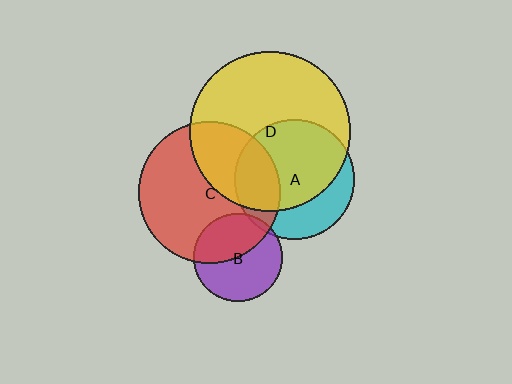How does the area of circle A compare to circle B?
Approximately 1.9 times.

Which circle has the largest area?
Circle D (yellow).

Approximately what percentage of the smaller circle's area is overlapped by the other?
Approximately 25%.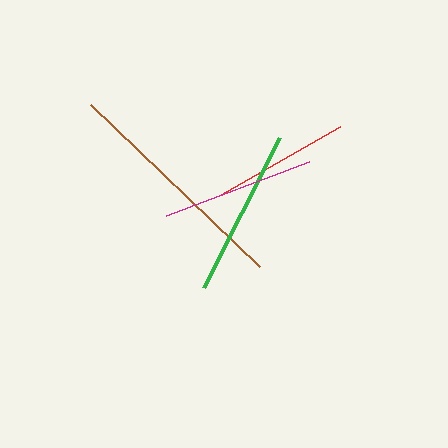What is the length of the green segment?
The green segment is approximately 168 pixels long.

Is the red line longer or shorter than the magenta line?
The magenta line is longer than the red line.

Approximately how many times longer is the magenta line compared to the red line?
The magenta line is approximately 1.1 times the length of the red line.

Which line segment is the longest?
The brown line is the longest at approximately 234 pixels.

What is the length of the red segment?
The red segment is approximately 139 pixels long.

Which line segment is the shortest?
The red line is the shortest at approximately 139 pixels.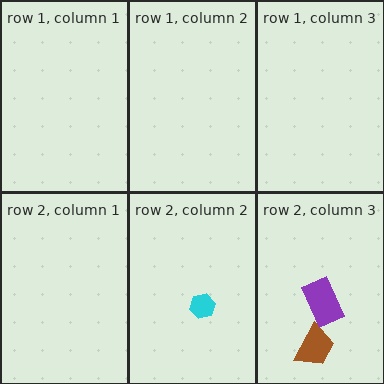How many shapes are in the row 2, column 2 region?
1.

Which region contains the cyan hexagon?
The row 2, column 2 region.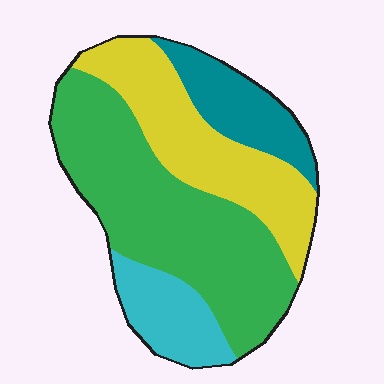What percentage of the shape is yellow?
Yellow covers 28% of the shape.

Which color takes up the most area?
Green, at roughly 45%.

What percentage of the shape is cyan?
Cyan covers 13% of the shape.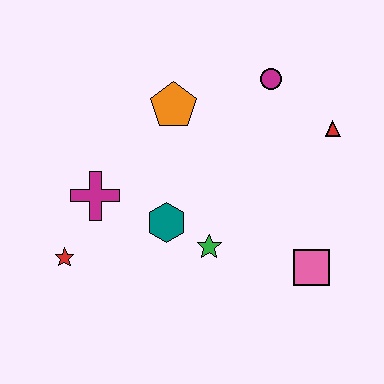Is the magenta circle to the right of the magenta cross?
Yes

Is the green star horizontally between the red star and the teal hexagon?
No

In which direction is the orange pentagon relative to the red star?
The orange pentagon is above the red star.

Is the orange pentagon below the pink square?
No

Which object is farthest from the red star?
The red triangle is farthest from the red star.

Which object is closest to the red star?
The magenta cross is closest to the red star.